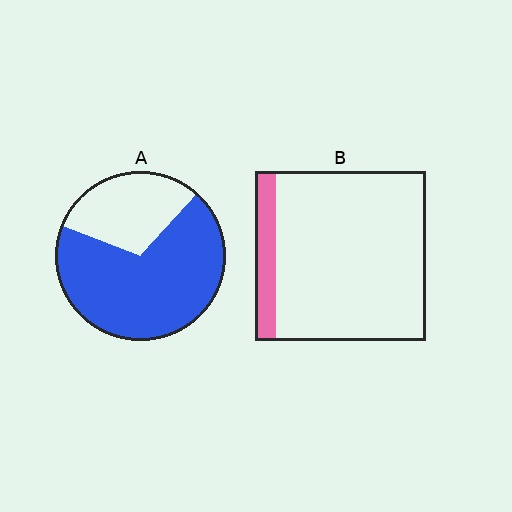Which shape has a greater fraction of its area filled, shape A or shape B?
Shape A.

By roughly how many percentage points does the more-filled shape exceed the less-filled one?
By roughly 55 percentage points (A over B).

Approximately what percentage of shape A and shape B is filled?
A is approximately 70% and B is approximately 10%.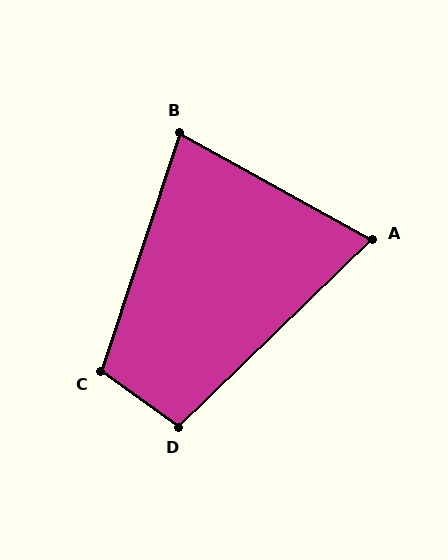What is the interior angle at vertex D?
Approximately 101 degrees (obtuse).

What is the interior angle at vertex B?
Approximately 79 degrees (acute).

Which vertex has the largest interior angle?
C, at approximately 107 degrees.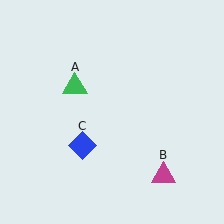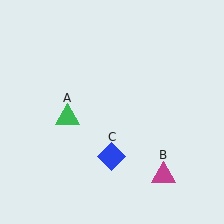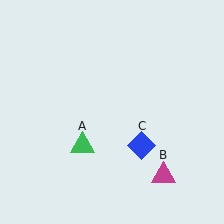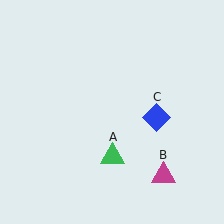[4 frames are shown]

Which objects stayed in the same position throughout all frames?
Magenta triangle (object B) remained stationary.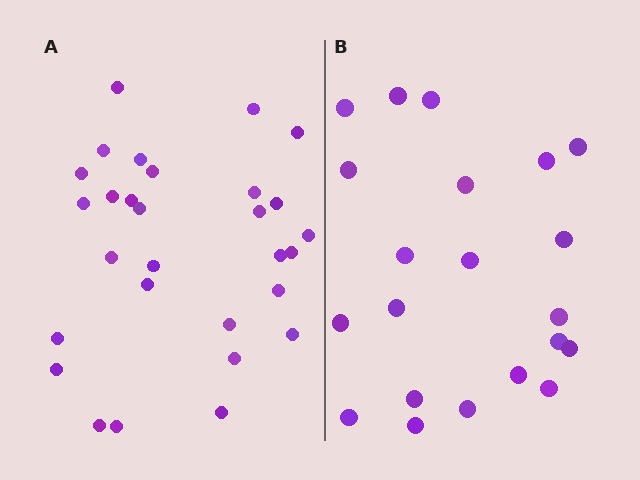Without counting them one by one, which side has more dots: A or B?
Region A (the left region) has more dots.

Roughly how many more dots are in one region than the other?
Region A has roughly 8 or so more dots than region B.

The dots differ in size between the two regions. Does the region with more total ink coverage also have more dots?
No. Region B has more total ink coverage because its dots are larger, but region A actually contains more individual dots. Total area can be misleading — the number of items is what matters here.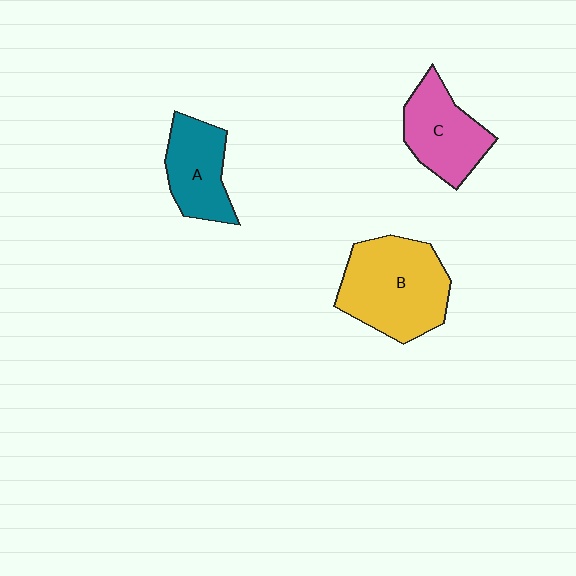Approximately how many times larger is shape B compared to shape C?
Approximately 1.5 times.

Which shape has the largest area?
Shape B (yellow).